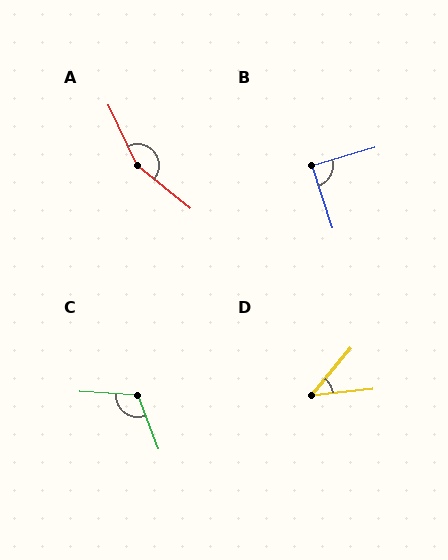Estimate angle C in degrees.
Approximately 114 degrees.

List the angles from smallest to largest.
D (45°), B (88°), C (114°), A (154°).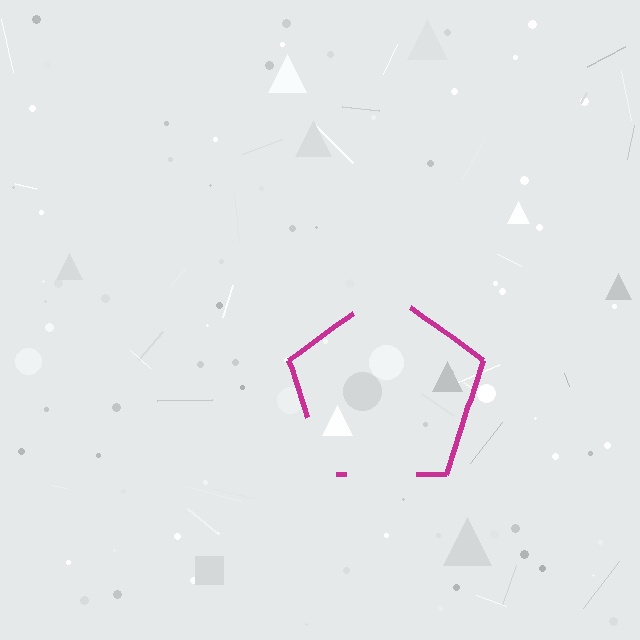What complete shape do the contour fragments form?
The contour fragments form a pentagon.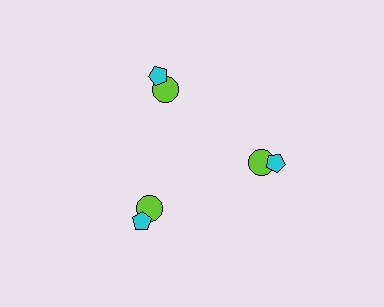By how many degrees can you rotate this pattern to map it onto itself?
The pattern maps onto itself every 120 degrees of rotation.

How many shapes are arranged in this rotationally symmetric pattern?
There are 6 shapes, arranged in 3 groups of 2.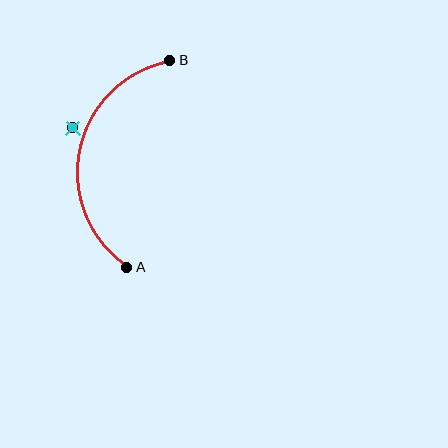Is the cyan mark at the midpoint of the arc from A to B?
No — the cyan mark does not lie on the arc at all. It sits slightly outside the curve.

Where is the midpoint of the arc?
The arc midpoint is the point on the curve farthest from the straight line joining A and B. It sits to the left of that line.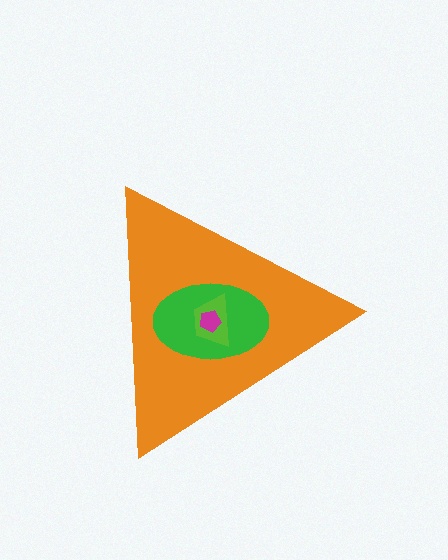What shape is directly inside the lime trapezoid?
The magenta pentagon.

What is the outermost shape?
The orange triangle.